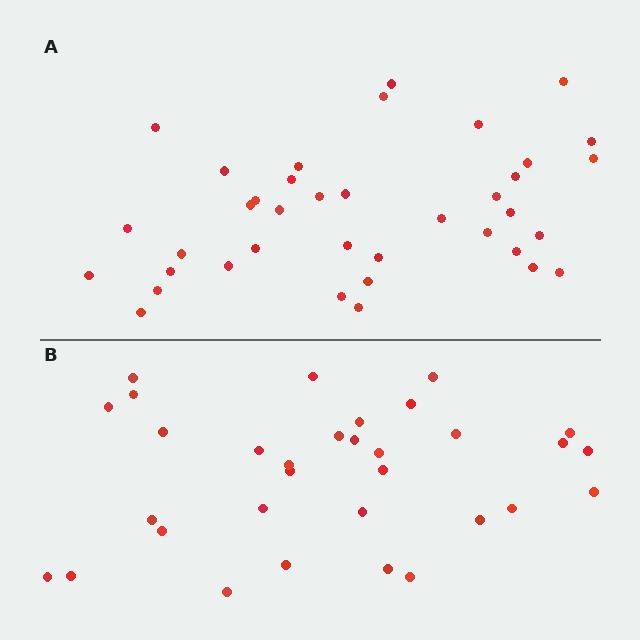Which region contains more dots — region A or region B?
Region A (the top region) has more dots.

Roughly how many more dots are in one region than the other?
Region A has about 6 more dots than region B.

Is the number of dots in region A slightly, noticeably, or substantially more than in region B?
Region A has only slightly more — the two regions are fairly close. The ratio is roughly 1.2 to 1.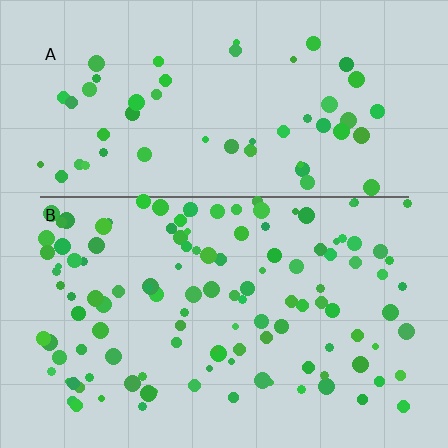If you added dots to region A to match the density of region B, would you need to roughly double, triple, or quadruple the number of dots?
Approximately double.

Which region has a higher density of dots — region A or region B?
B (the bottom).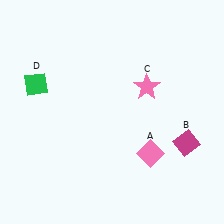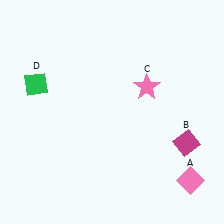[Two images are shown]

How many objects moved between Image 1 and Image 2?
1 object moved between the two images.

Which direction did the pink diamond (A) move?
The pink diamond (A) moved right.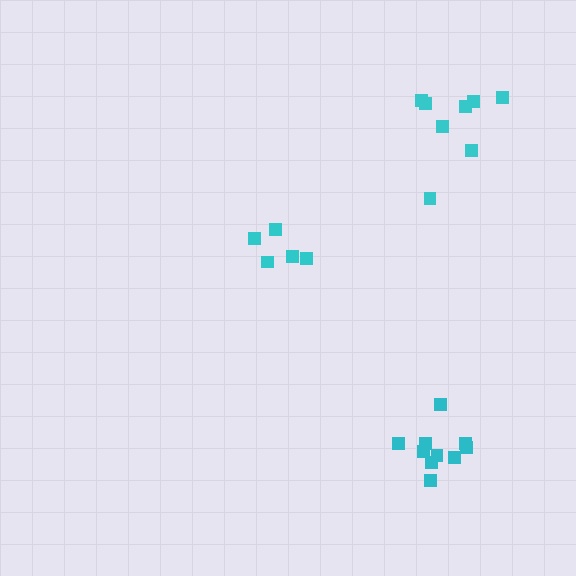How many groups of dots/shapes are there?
There are 3 groups.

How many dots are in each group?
Group 1: 8 dots, Group 2: 5 dots, Group 3: 10 dots (23 total).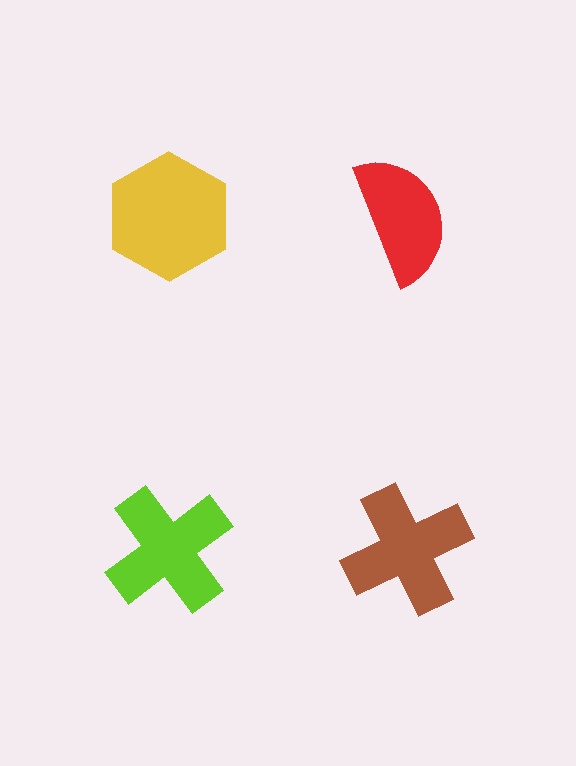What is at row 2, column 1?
A lime cross.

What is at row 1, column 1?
A yellow hexagon.